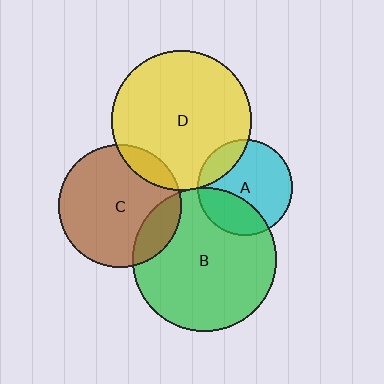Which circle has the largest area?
Circle B (green).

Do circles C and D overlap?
Yes.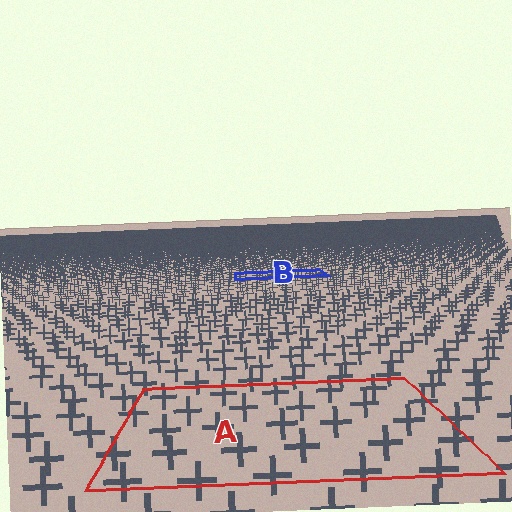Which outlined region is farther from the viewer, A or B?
Region B is farther from the viewer — the texture elements inside it appear smaller and more densely packed.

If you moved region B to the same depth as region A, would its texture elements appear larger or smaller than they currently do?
They would appear larger. At a closer depth, the same texture elements are projected at a bigger on-screen size.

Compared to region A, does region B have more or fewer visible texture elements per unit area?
Region B has more texture elements per unit area — they are packed more densely because it is farther away.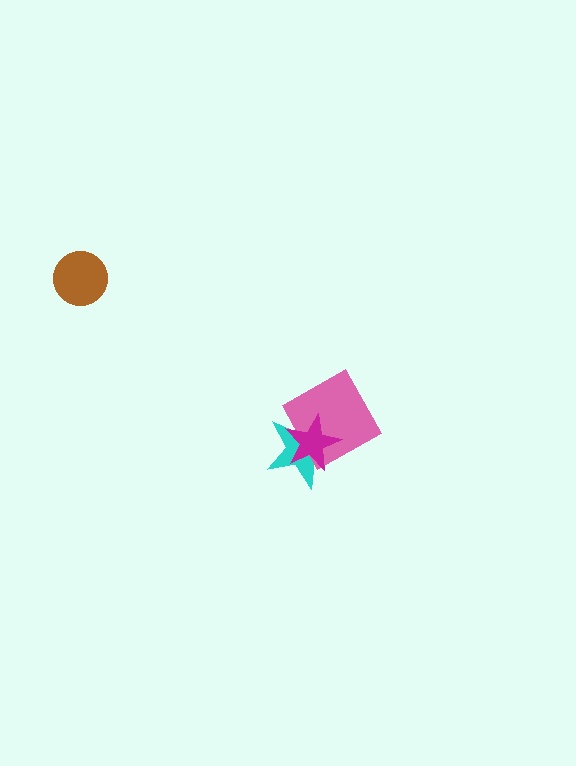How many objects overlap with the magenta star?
2 objects overlap with the magenta star.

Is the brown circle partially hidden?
No, no other shape covers it.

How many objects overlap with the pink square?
2 objects overlap with the pink square.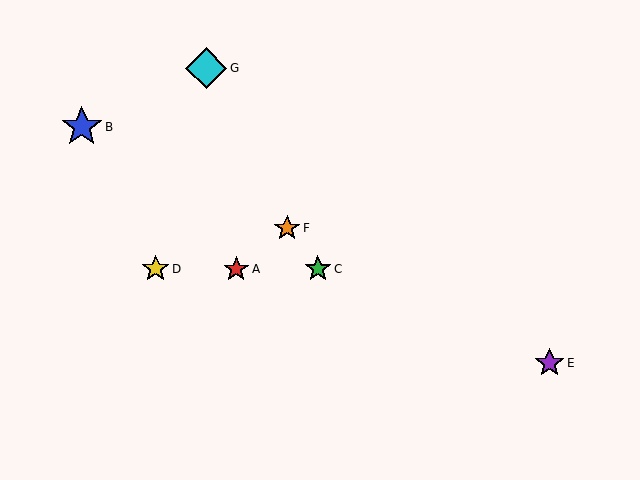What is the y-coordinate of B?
Object B is at y≈127.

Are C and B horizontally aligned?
No, C is at y≈269 and B is at y≈127.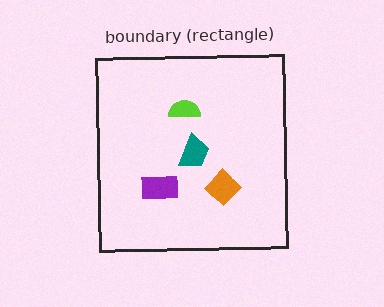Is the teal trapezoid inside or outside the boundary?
Inside.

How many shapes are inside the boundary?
4 inside, 0 outside.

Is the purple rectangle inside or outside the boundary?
Inside.